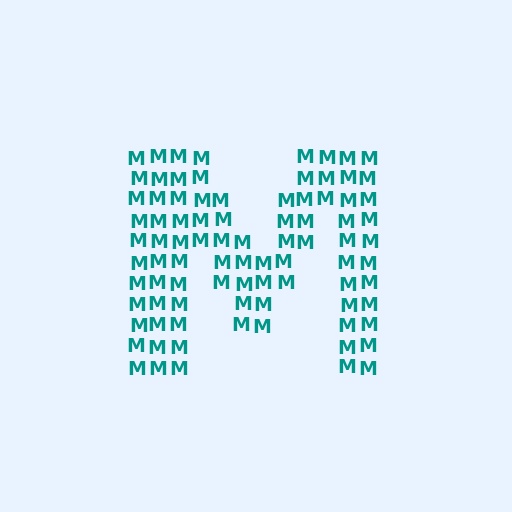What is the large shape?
The large shape is the letter M.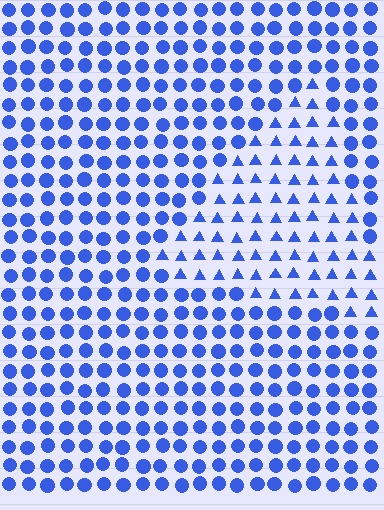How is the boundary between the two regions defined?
The boundary is defined by a change in element shape: triangles inside vs. circles outside. All elements share the same color and spacing.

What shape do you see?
I see a triangle.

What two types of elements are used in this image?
The image uses triangles inside the triangle region and circles outside it.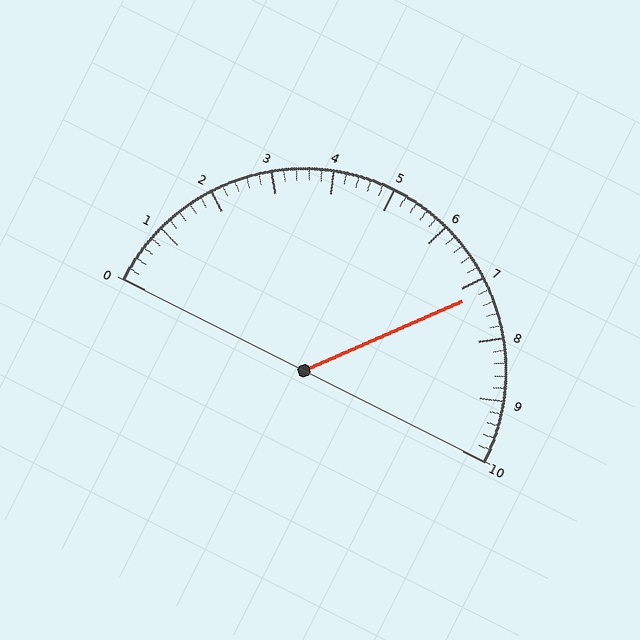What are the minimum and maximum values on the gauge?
The gauge ranges from 0 to 10.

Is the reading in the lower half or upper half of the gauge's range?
The reading is in the upper half of the range (0 to 10).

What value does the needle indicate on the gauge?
The needle indicates approximately 7.2.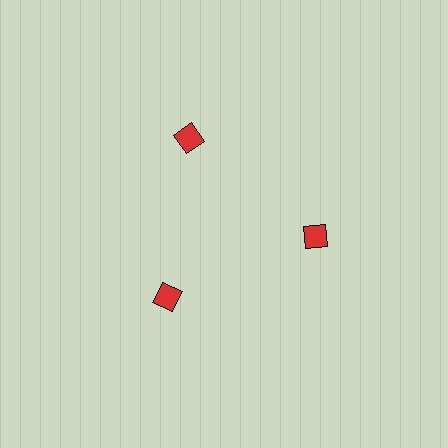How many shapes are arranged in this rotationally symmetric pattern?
There are 3 shapes, arranged in 3 groups of 1.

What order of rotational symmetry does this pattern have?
This pattern has 3-fold rotational symmetry.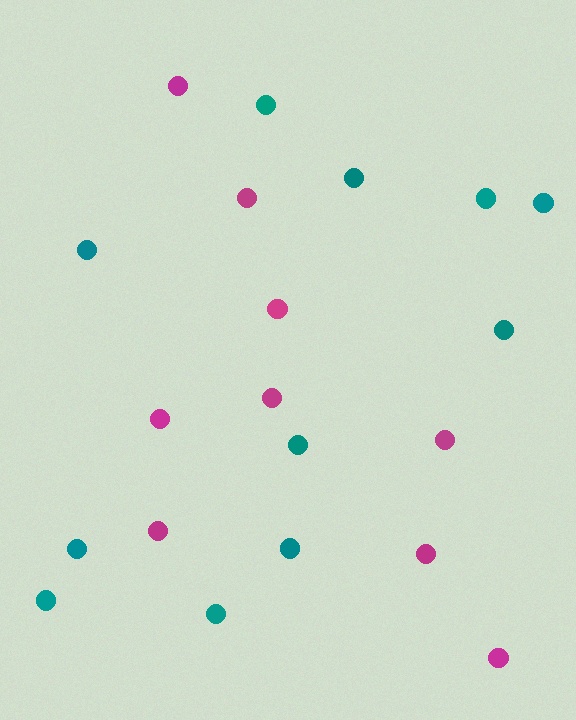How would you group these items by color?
There are 2 groups: one group of magenta circles (9) and one group of teal circles (11).